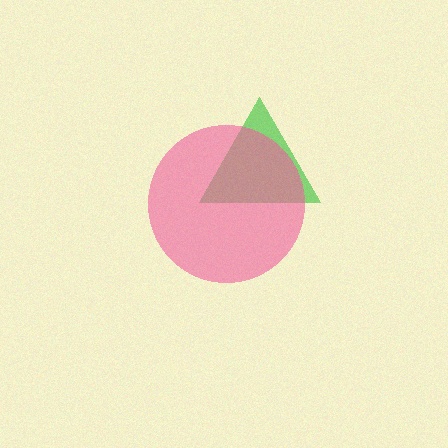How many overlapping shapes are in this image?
There are 2 overlapping shapes in the image.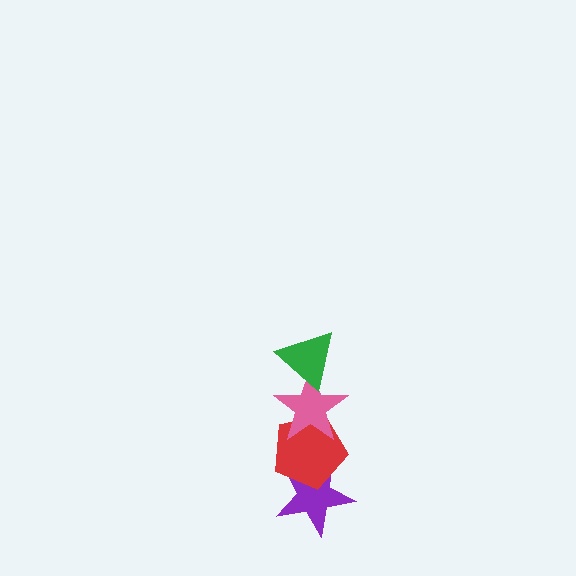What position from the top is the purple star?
The purple star is 4th from the top.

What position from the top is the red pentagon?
The red pentagon is 3rd from the top.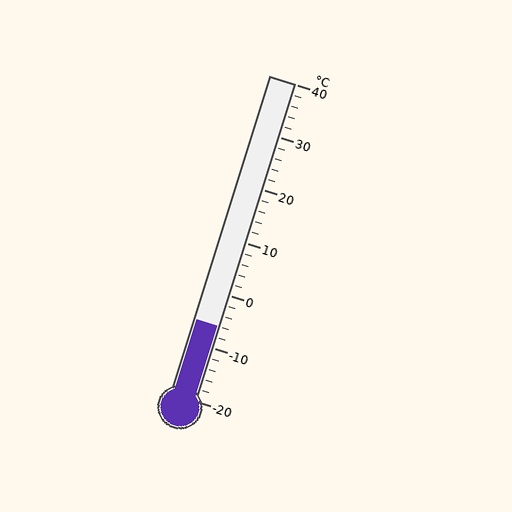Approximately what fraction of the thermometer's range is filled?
The thermometer is filled to approximately 25% of its range.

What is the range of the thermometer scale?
The thermometer scale ranges from -20°C to 40°C.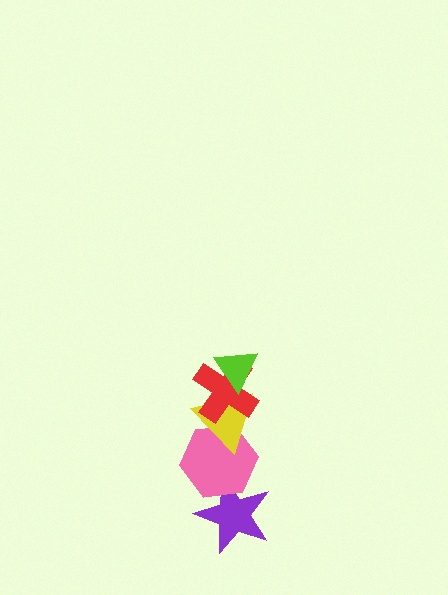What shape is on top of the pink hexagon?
The yellow triangle is on top of the pink hexagon.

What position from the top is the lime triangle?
The lime triangle is 1st from the top.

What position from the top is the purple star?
The purple star is 5th from the top.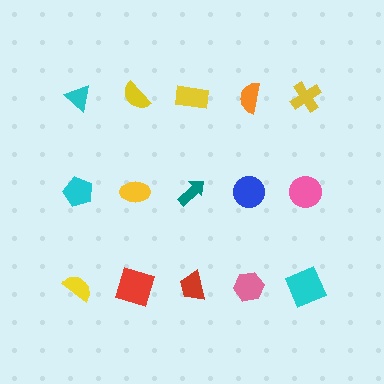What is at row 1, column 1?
A cyan triangle.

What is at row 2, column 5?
A pink circle.